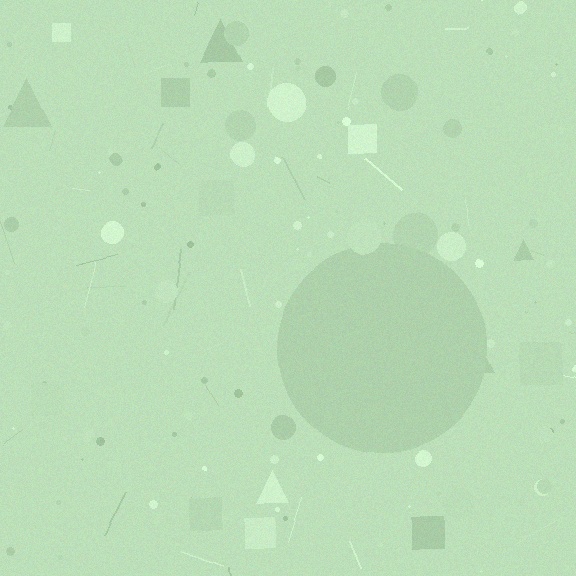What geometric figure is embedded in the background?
A circle is embedded in the background.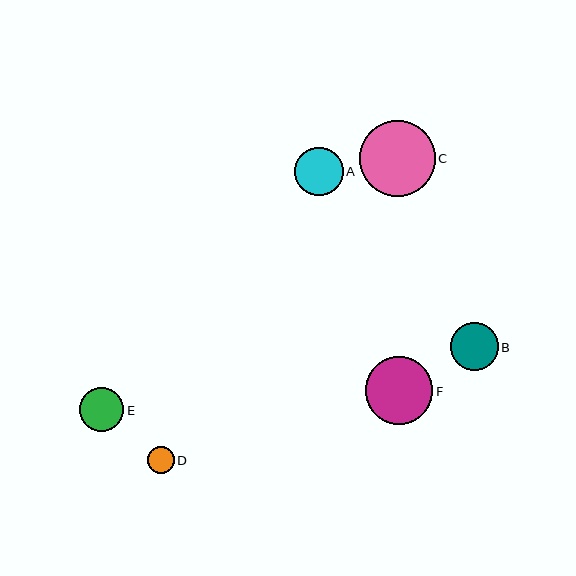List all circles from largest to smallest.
From largest to smallest: C, F, A, B, E, D.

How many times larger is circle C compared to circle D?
Circle C is approximately 2.8 times the size of circle D.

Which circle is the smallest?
Circle D is the smallest with a size of approximately 27 pixels.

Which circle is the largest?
Circle C is the largest with a size of approximately 76 pixels.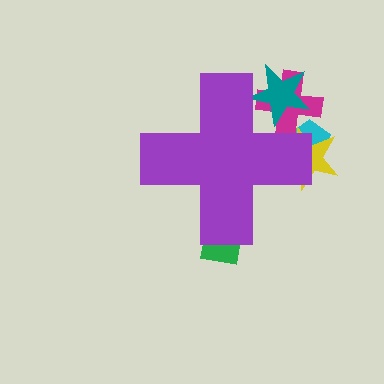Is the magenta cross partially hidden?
Yes, the magenta cross is partially hidden behind the purple cross.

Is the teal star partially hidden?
Yes, the teal star is partially hidden behind the purple cross.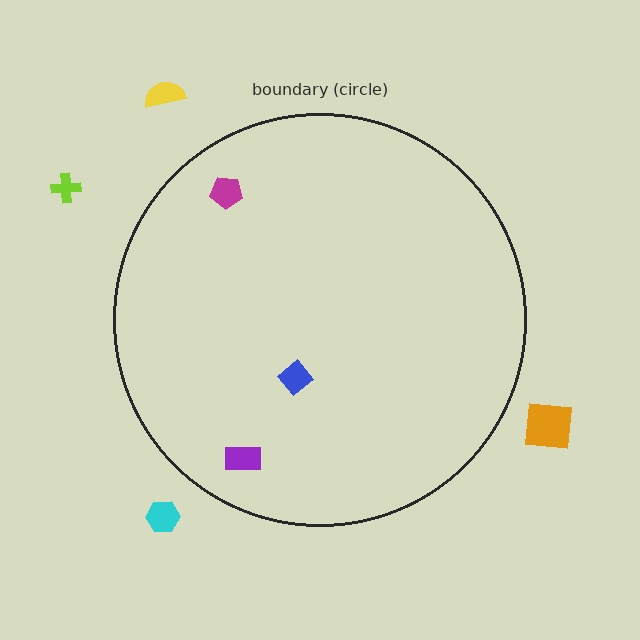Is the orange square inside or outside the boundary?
Outside.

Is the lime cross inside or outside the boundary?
Outside.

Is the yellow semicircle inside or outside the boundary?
Outside.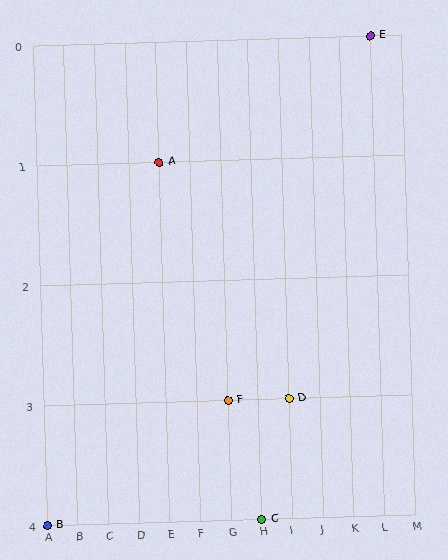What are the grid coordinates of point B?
Point B is at grid coordinates (A, 4).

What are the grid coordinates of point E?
Point E is at grid coordinates (L, 0).